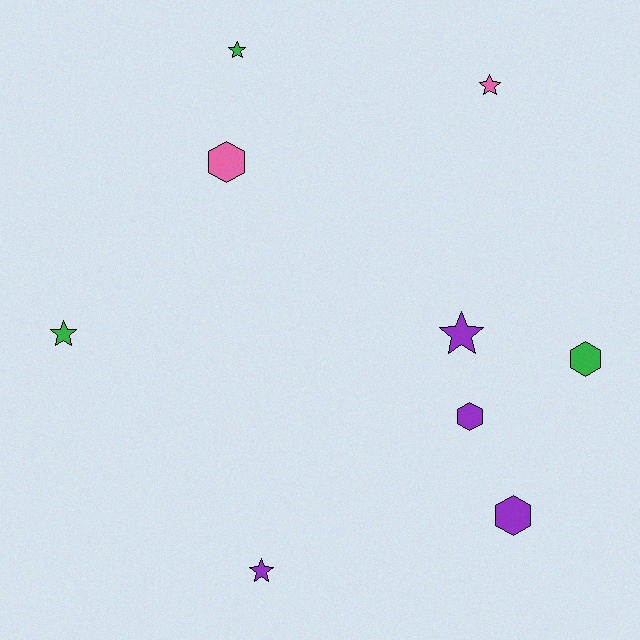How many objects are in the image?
There are 9 objects.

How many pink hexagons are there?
There is 1 pink hexagon.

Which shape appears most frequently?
Star, with 5 objects.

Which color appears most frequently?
Purple, with 4 objects.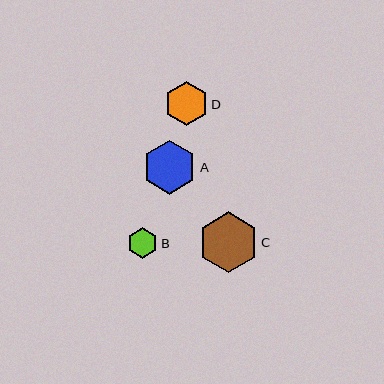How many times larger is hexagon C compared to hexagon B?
Hexagon C is approximately 1.9 times the size of hexagon B.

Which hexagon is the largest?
Hexagon C is the largest with a size of approximately 60 pixels.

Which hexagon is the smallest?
Hexagon B is the smallest with a size of approximately 31 pixels.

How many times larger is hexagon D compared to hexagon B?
Hexagon D is approximately 1.4 times the size of hexagon B.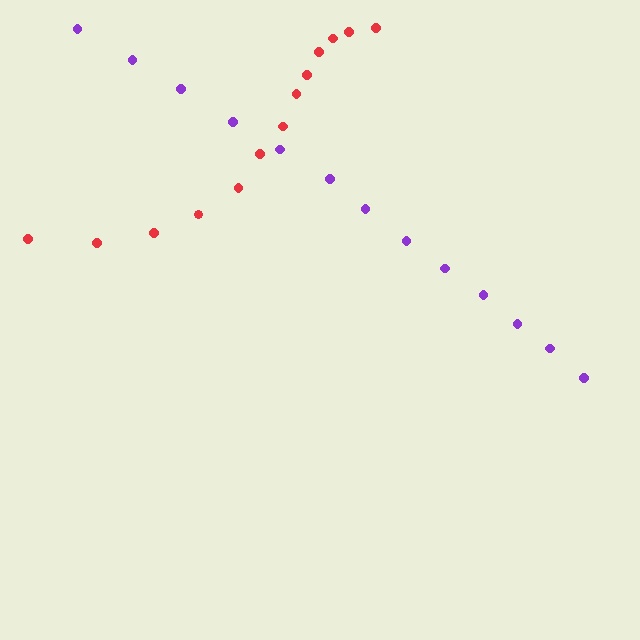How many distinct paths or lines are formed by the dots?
There are 2 distinct paths.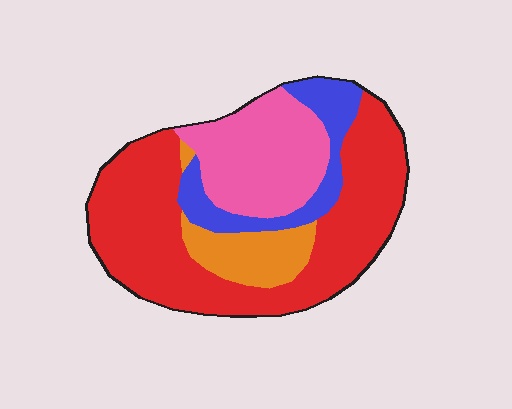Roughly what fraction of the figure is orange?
Orange covers 11% of the figure.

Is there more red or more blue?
Red.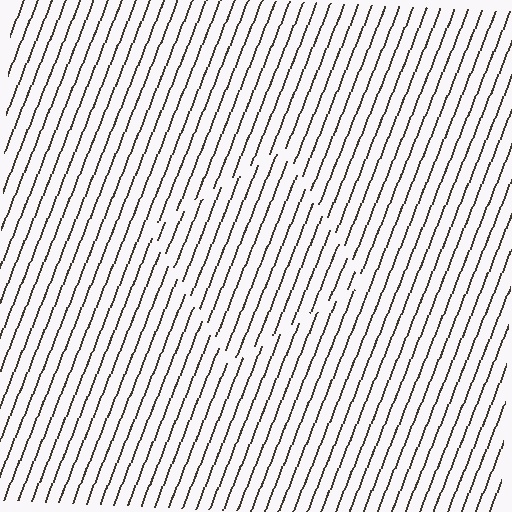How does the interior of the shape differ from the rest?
The interior of the shape contains the same grating, shifted by half a period — the contour is defined by the phase discontinuity where line-ends from the inner and outer gratings abut.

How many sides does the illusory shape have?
4 sides — the line-ends trace a square.